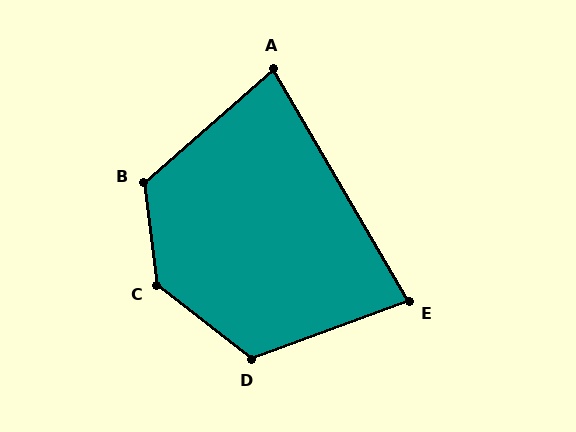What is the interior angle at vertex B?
Approximately 124 degrees (obtuse).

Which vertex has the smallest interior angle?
A, at approximately 79 degrees.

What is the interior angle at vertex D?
Approximately 122 degrees (obtuse).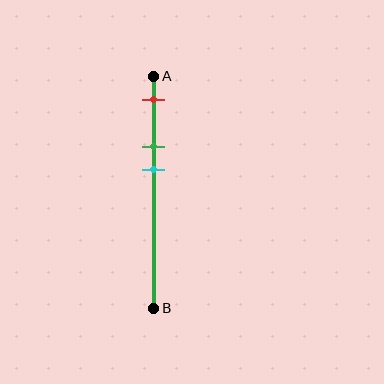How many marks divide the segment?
There are 3 marks dividing the segment.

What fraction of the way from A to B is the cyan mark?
The cyan mark is approximately 40% (0.4) of the way from A to B.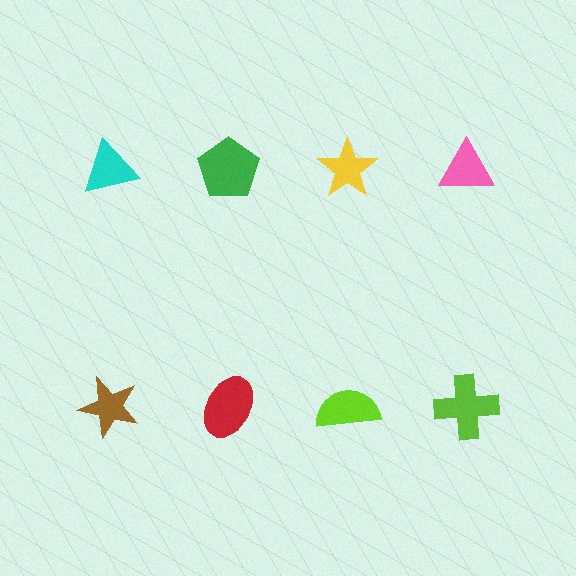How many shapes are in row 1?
4 shapes.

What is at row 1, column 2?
A green pentagon.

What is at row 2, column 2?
A red ellipse.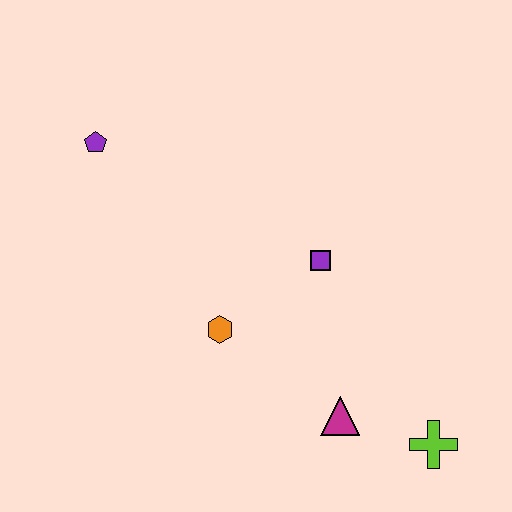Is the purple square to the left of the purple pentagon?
No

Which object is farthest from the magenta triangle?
The purple pentagon is farthest from the magenta triangle.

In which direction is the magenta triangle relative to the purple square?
The magenta triangle is below the purple square.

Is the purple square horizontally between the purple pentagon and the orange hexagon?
No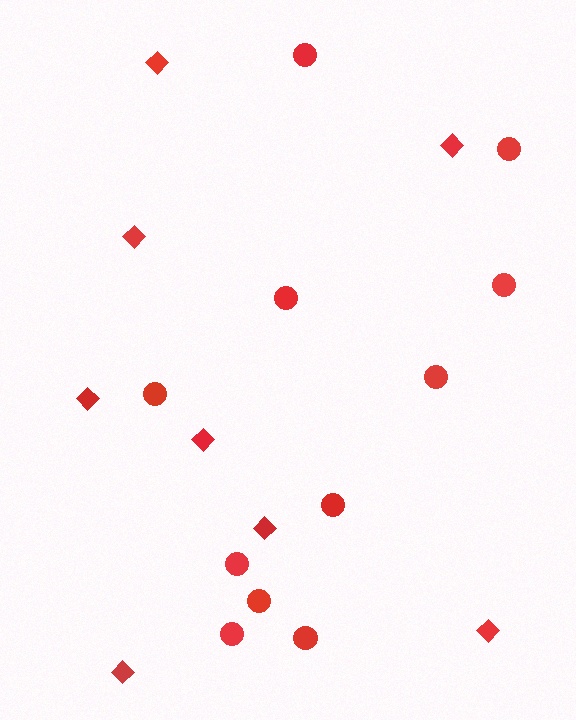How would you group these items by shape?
There are 2 groups: one group of diamonds (8) and one group of circles (11).